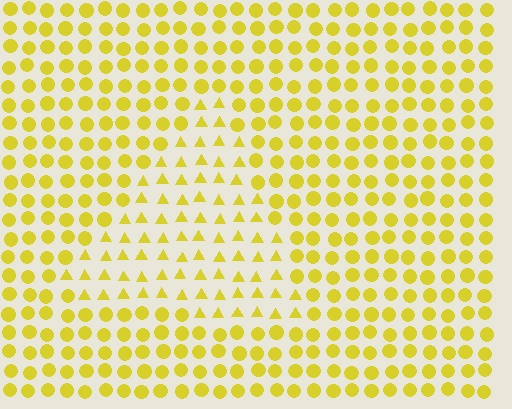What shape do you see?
I see a triangle.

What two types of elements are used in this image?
The image uses triangles inside the triangle region and circles outside it.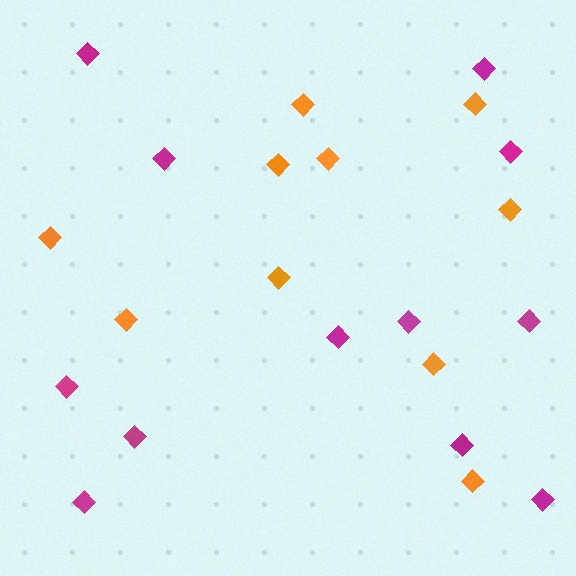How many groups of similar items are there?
There are 2 groups: one group of orange diamonds (10) and one group of magenta diamonds (12).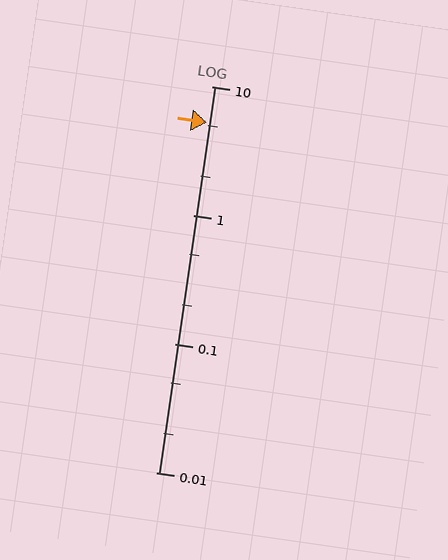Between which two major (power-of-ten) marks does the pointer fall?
The pointer is between 1 and 10.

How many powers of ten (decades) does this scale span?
The scale spans 3 decades, from 0.01 to 10.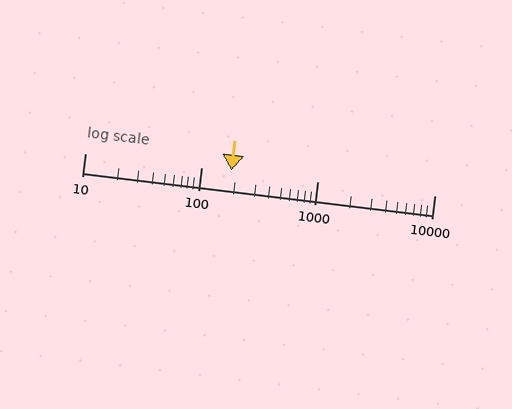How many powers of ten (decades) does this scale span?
The scale spans 3 decades, from 10 to 10000.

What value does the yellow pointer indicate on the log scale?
The pointer indicates approximately 180.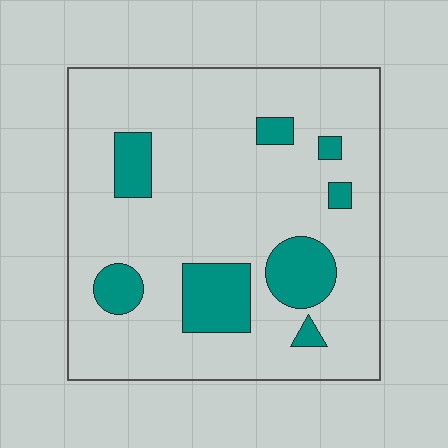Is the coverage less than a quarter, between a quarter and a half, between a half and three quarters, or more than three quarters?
Less than a quarter.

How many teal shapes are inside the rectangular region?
8.